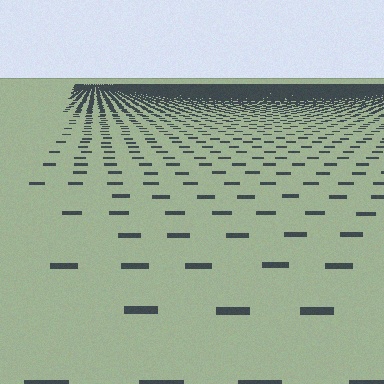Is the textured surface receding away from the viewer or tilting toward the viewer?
The surface is receding away from the viewer. Texture elements get smaller and denser toward the top.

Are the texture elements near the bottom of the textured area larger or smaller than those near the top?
Larger. Near the bottom, elements are closer to the viewer and appear at a bigger on-screen size.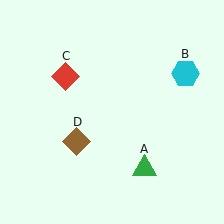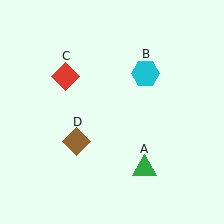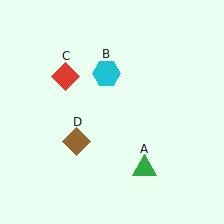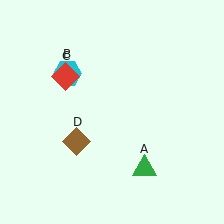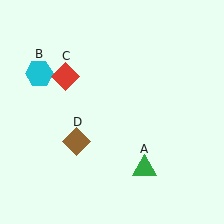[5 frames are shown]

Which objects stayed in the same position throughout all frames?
Green triangle (object A) and red diamond (object C) and brown diamond (object D) remained stationary.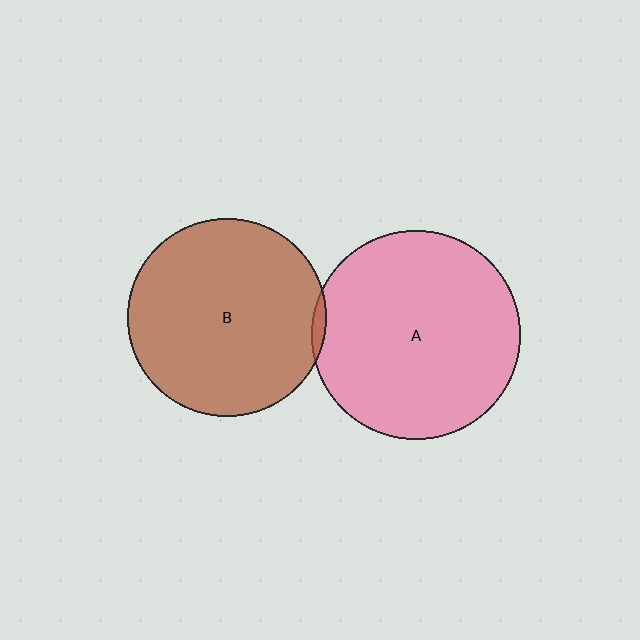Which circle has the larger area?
Circle A (pink).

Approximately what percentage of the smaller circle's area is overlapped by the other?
Approximately 5%.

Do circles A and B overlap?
Yes.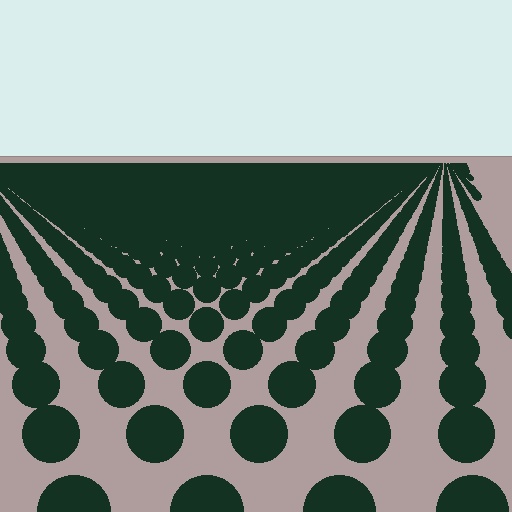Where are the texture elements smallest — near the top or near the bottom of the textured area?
Near the top.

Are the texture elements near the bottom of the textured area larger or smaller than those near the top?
Larger. Near the bottom, elements are closer to the viewer and appear at a bigger on-screen size.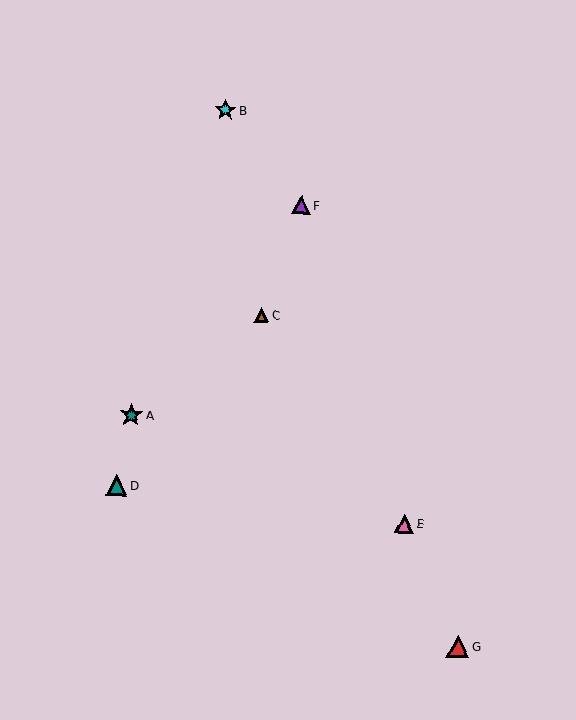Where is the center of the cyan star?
The center of the cyan star is at (225, 110).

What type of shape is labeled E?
Shape E is a pink triangle.